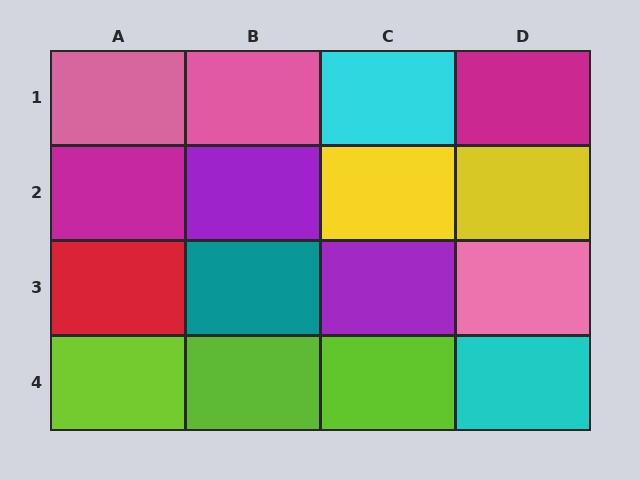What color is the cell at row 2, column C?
Yellow.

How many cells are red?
1 cell is red.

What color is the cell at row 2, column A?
Magenta.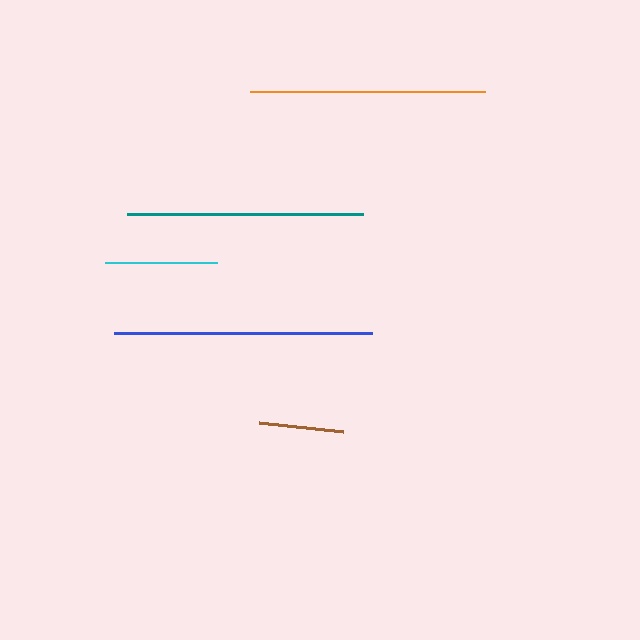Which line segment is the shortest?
The brown line is the shortest at approximately 85 pixels.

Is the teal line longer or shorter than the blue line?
The blue line is longer than the teal line.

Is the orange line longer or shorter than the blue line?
The blue line is longer than the orange line.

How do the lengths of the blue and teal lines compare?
The blue and teal lines are approximately the same length.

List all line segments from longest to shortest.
From longest to shortest: blue, orange, teal, cyan, brown.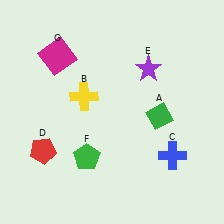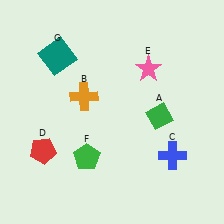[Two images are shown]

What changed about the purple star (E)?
In Image 1, E is purple. In Image 2, it changed to pink.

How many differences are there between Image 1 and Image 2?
There are 3 differences between the two images.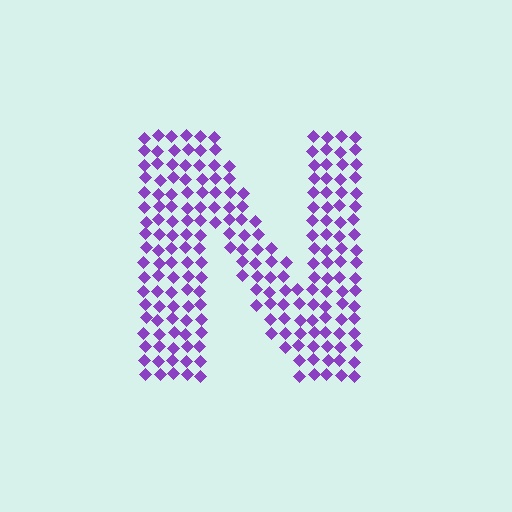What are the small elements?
The small elements are diamonds.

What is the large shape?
The large shape is the letter N.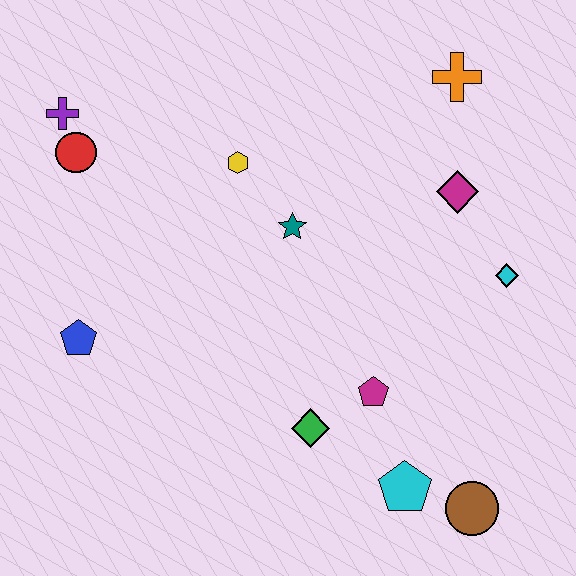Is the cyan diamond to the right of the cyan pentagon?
Yes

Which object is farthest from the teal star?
The brown circle is farthest from the teal star.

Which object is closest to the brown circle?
The cyan pentagon is closest to the brown circle.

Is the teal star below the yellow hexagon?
Yes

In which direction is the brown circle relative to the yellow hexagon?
The brown circle is below the yellow hexagon.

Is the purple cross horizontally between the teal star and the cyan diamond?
No